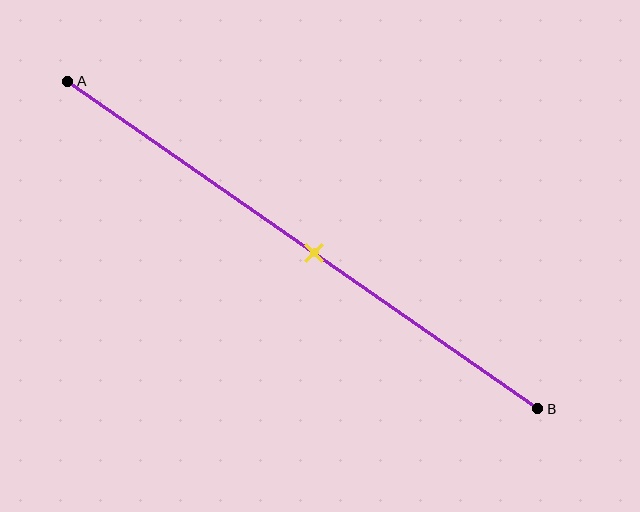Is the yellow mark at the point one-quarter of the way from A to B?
No, the mark is at about 50% from A, not at the 25% one-quarter point.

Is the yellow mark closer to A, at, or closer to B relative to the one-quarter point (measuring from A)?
The yellow mark is closer to point B than the one-quarter point of segment AB.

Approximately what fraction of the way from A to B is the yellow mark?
The yellow mark is approximately 50% of the way from A to B.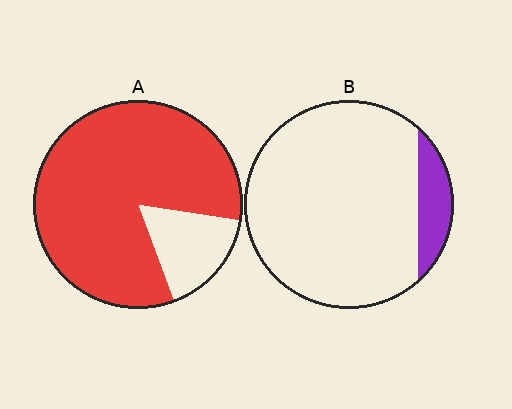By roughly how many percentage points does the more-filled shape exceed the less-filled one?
By roughly 70 percentage points (A over B).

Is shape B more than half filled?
No.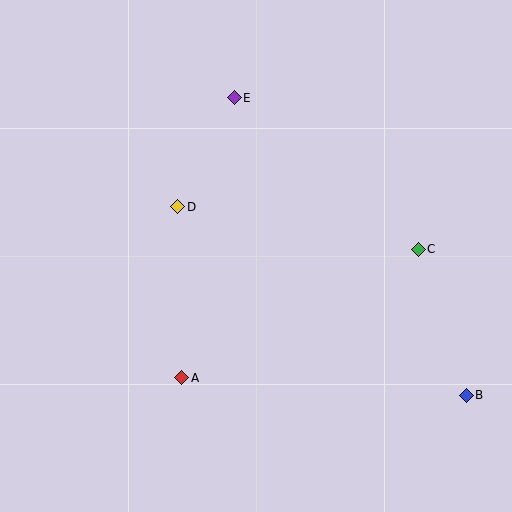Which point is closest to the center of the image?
Point D at (178, 207) is closest to the center.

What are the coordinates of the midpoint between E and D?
The midpoint between E and D is at (206, 152).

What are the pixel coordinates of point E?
Point E is at (234, 98).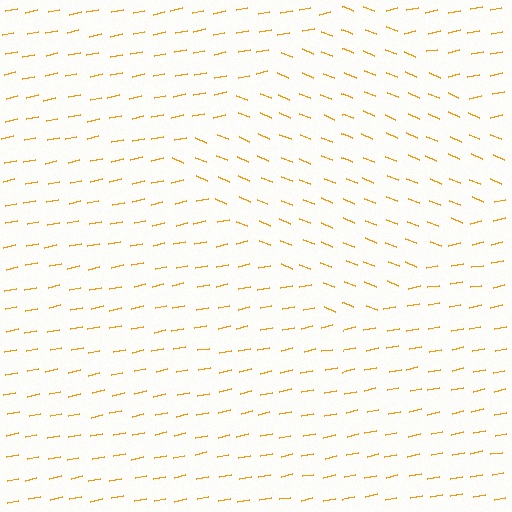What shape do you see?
I see a diamond.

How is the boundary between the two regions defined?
The boundary is defined purely by a change in line orientation (approximately 34 degrees difference). All lines are the same color and thickness.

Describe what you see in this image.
The image is filled with small orange line segments. A diamond region in the image has lines oriented differently from the surrounding lines, creating a visible texture boundary.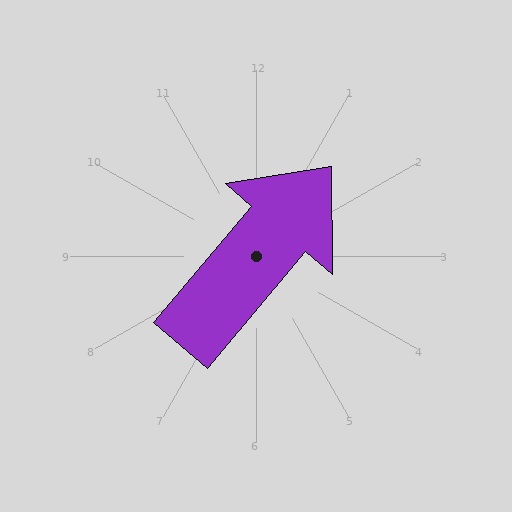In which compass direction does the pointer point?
Northeast.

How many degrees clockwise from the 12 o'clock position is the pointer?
Approximately 40 degrees.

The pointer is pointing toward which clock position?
Roughly 1 o'clock.